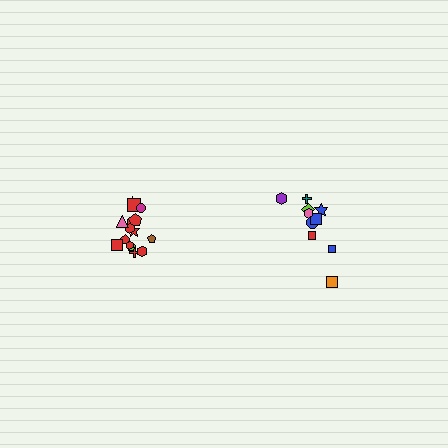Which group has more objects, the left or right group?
The left group.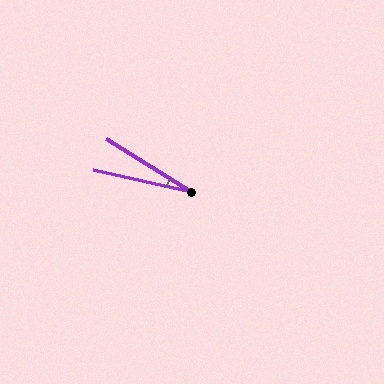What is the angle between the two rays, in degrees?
Approximately 19 degrees.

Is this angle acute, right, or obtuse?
It is acute.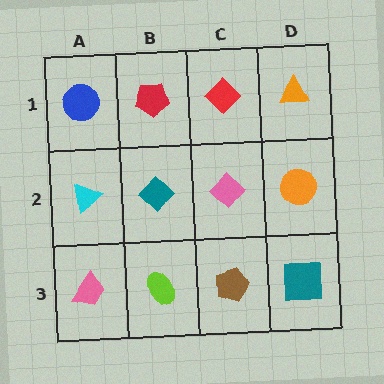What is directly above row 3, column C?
A pink diamond.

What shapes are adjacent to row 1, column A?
A cyan triangle (row 2, column A), a red pentagon (row 1, column B).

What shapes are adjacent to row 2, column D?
An orange triangle (row 1, column D), a teal square (row 3, column D), a pink diamond (row 2, column C).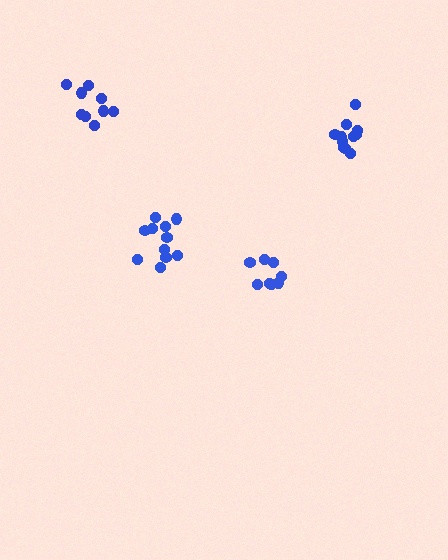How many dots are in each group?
Group 1: 9 dots, Group 2: 8 dots, Group 3: 11 dots, Group 4: 11 dots (39 total).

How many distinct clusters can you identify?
There are 4 distinct clusters.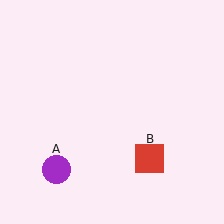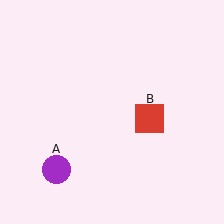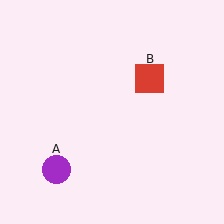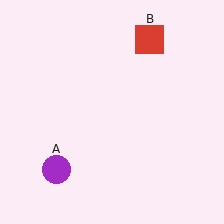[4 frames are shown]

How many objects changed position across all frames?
1 object changed position: red square (object B).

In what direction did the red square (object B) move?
The red square (object B) moved up.